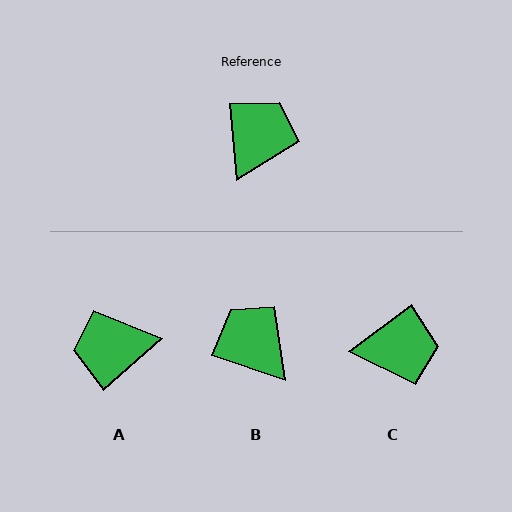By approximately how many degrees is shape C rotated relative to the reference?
Approximately 58 degrees clockwise.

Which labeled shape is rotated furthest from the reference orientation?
A, about 126 degrees away.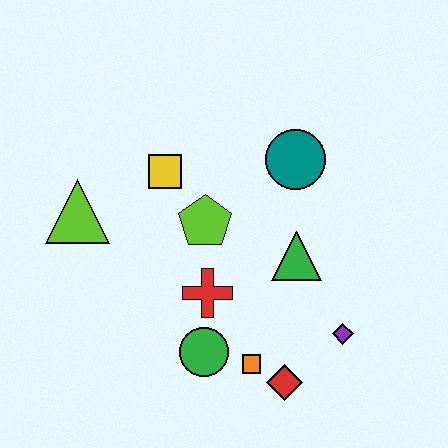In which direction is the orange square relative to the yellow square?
The orange square is below the yellow square.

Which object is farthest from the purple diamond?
The lime triangle is farthest from the purple diamond.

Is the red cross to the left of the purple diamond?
Yes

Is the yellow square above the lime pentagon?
Yes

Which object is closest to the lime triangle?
The yellow square is closest to the lime triangle.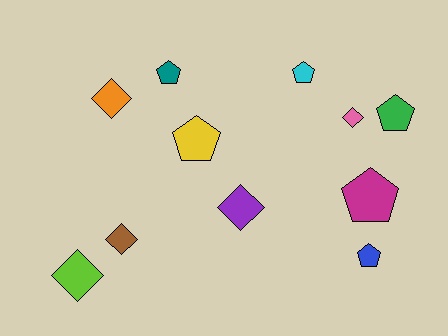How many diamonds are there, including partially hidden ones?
There are 5 diamonds.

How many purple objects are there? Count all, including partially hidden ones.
There is 1 purple object.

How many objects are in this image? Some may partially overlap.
There are 11 objects.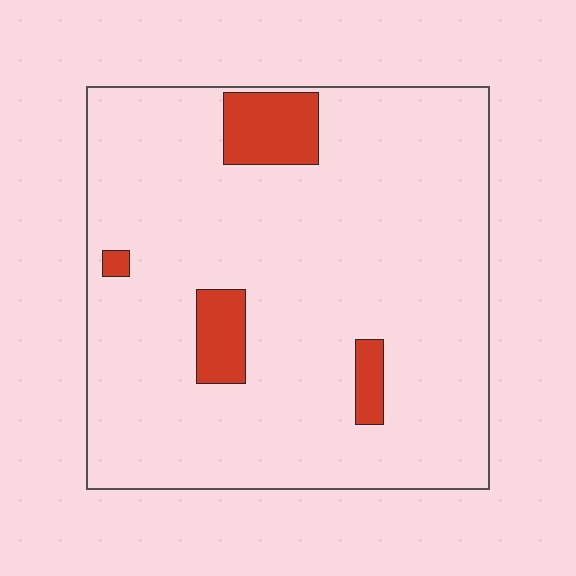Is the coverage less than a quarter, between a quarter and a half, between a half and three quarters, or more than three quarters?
Less than a quarter.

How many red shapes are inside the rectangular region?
4.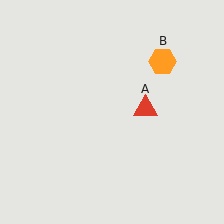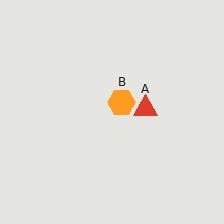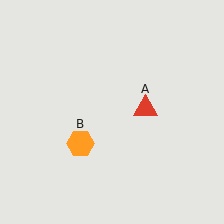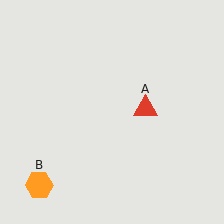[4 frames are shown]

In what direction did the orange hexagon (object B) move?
The orange hexagon (object B) moved down and to the left.